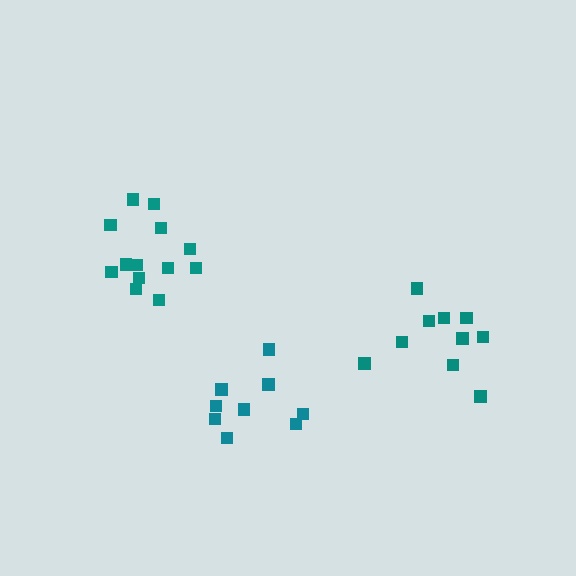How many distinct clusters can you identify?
There are 3 distinct clusters.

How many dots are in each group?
Group 1: 13 dots, Group 2: 9 dots, Group 3: 10 dots (32 total).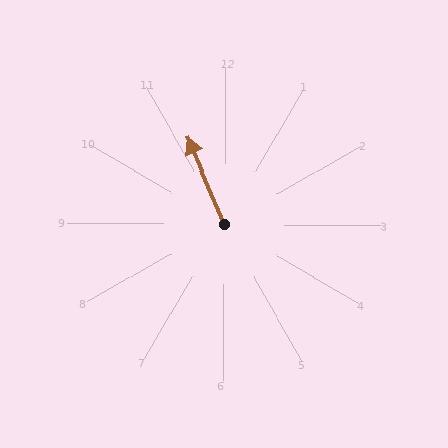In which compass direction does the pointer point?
Northwest.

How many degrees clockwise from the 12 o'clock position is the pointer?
Approximately 336 degrees.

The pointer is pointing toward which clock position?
Roughly 11 o'clock.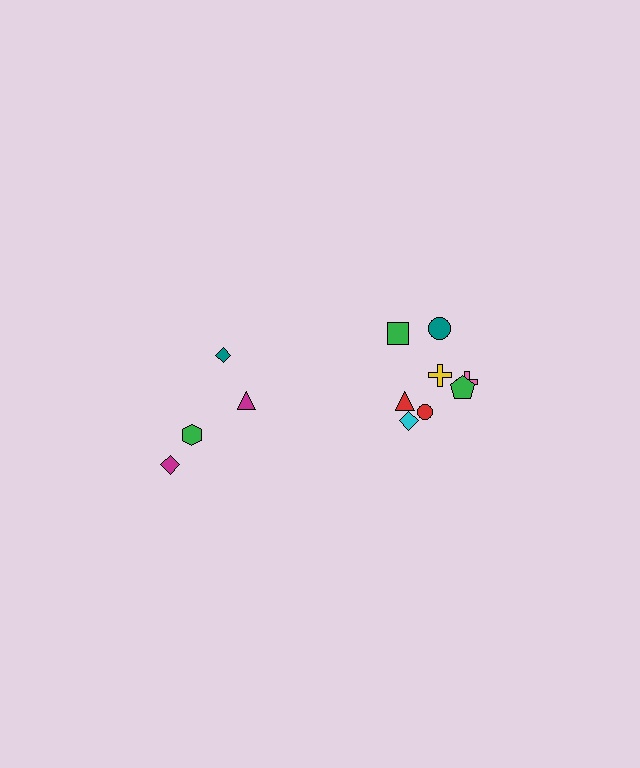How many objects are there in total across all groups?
There are 12 objects.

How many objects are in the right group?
There are 8 objects.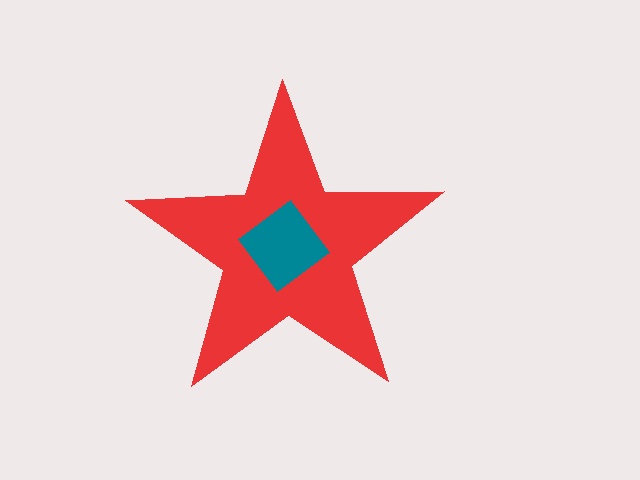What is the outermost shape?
The red star.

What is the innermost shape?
The teal diamond.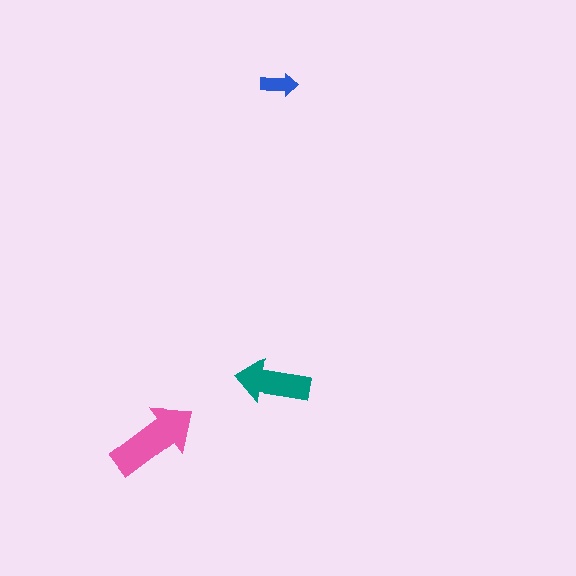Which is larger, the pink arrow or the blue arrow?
The pink one.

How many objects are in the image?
There are 3 objects in the image.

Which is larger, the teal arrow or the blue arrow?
The teal one.